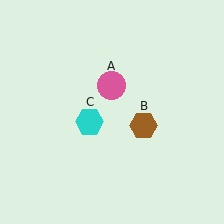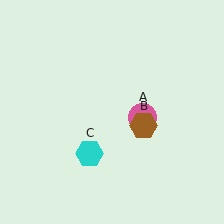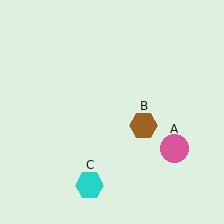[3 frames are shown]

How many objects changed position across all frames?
2 objects changed position: pink circle (object A), cyan hexagon (object C).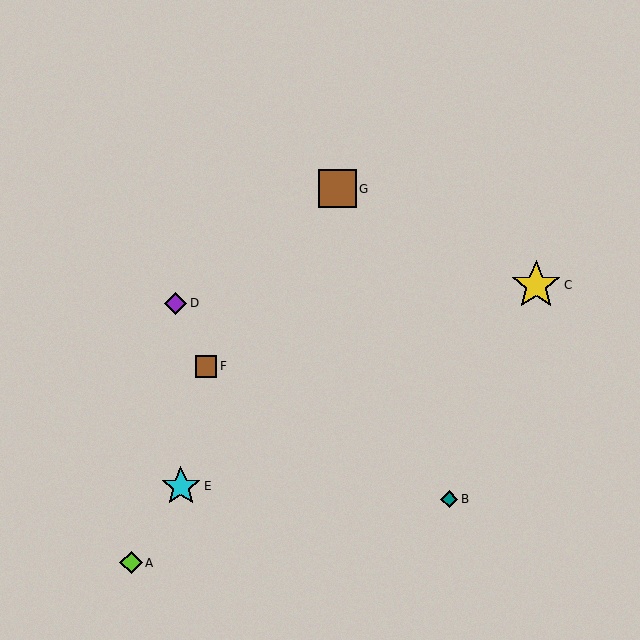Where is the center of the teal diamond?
The center of the teal diamond is at (449, 499).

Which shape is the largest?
The yellow star (labeled C) is the largest.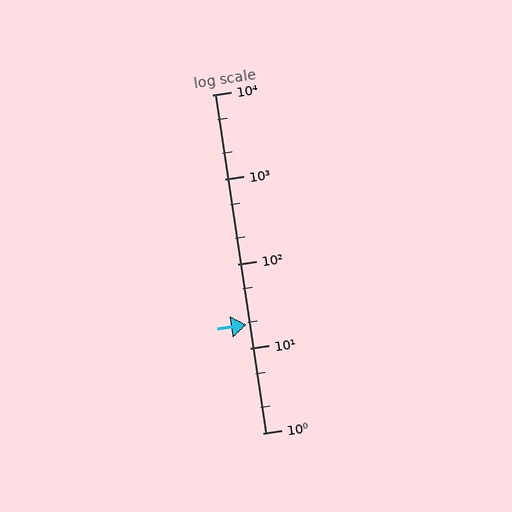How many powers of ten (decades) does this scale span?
The scale spans 4 decades, from 1 to 10000.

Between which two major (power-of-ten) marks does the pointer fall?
The pointer is between 10 and 100.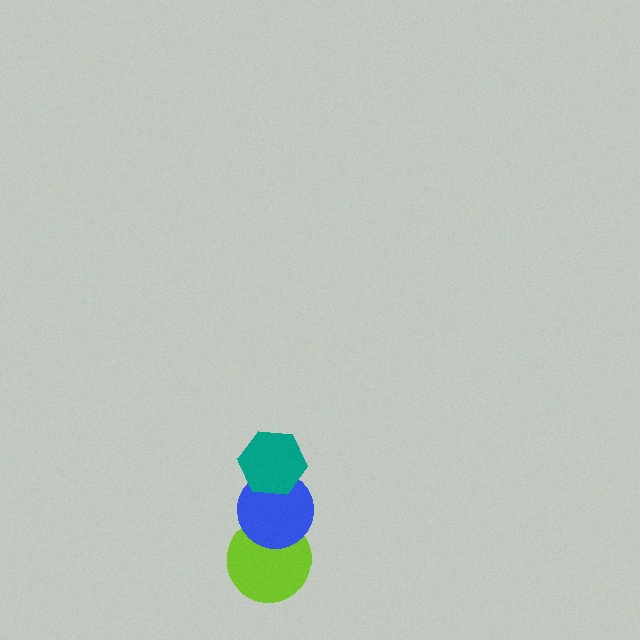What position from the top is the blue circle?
The blue circle is 2nd from the top.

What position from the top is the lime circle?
The lime circle is 3rd from the top.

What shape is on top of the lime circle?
The blue circle is on top of the lime circle.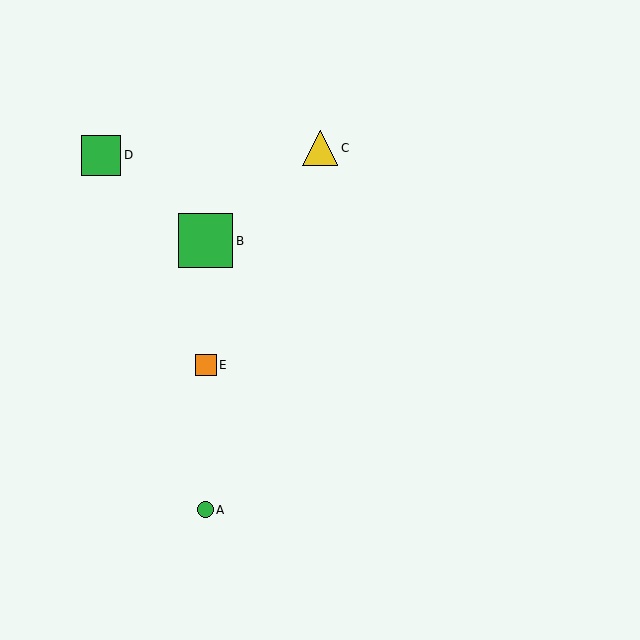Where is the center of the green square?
The center of the green square is at (101, 155).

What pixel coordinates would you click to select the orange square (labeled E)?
Click at (206, 365) to select the orange square E.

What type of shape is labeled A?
Shape A is a green circle.